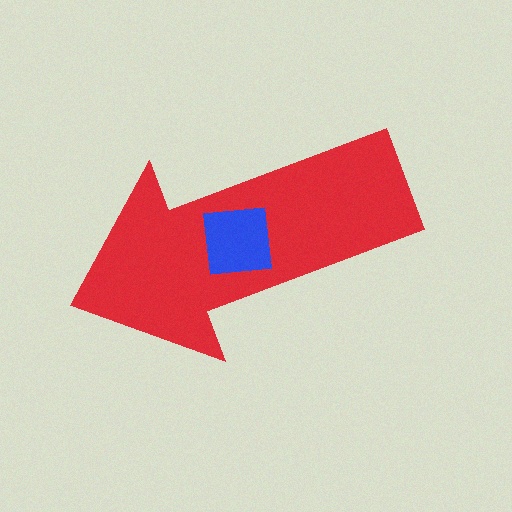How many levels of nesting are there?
2.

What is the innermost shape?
The blue square.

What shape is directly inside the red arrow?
The blue square.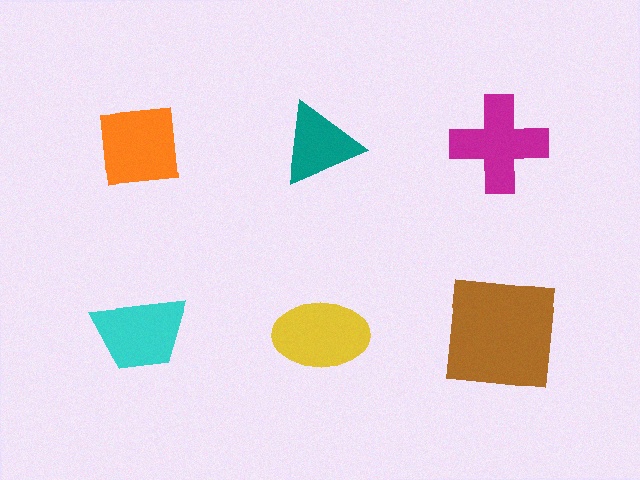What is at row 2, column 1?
A cyan trapezoid.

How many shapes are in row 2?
3 shapes.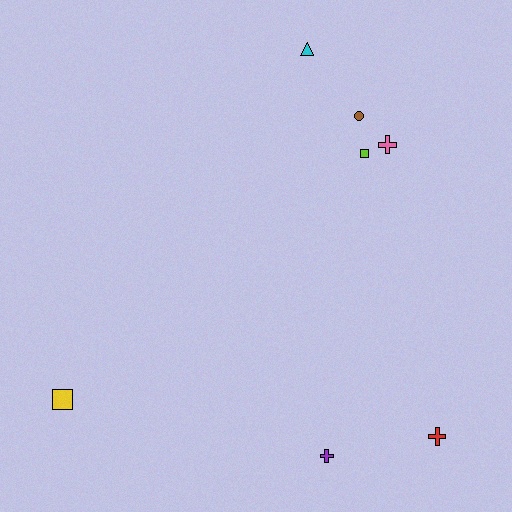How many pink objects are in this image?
There is 1 pink object.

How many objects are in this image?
There are 7 objects.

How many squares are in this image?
There are 2 squares.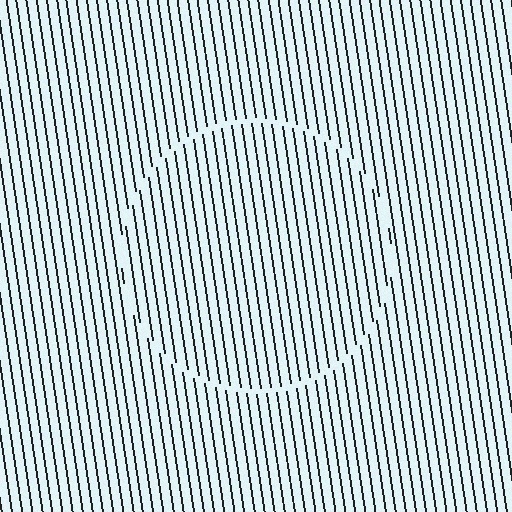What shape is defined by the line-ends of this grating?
An illusory circle. The interior of the shape contains the same grating, shifted by half a period — the contour is defined by the phase discontinuity where line-ends from the inner and outer gratings abut.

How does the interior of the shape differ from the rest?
The interior of the shape contains the same grating, shifted by half a period — the contour is defined by the phase discontinuity where line-ends from the inner and outer gratings abut.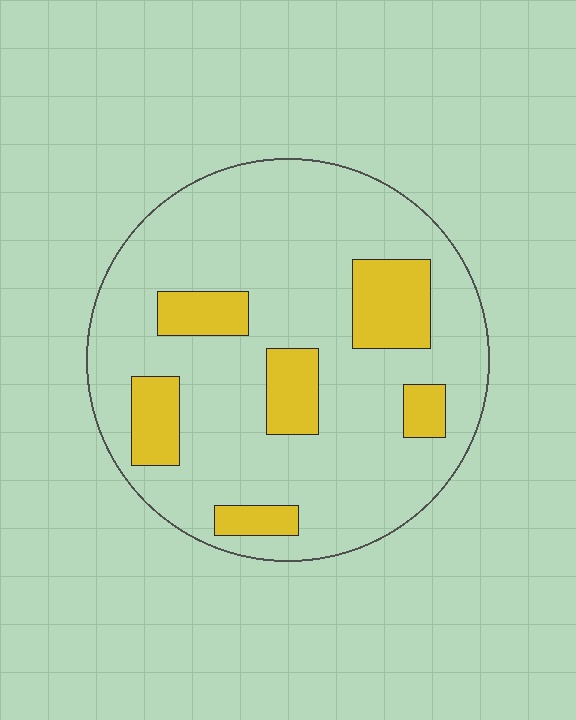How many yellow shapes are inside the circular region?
6.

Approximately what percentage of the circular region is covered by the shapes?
Approximately 20%.